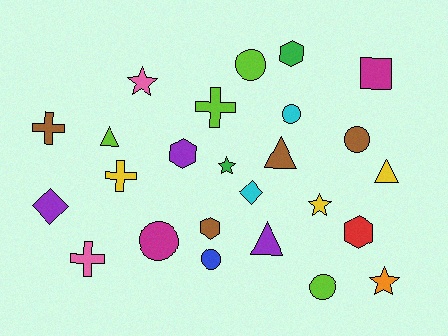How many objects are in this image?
There are 25 objects.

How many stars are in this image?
There are 4 stars.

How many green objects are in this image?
There are 2 green objects.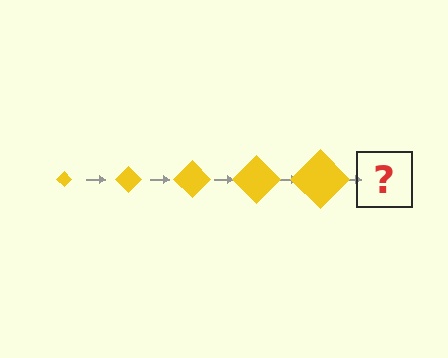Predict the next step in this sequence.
The next step is a yellow diamond, larger than the previous one.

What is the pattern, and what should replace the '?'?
The pattern is that the diamond gets progressively larger each step. The '?' should be a yellow diamond, larger than the previous one.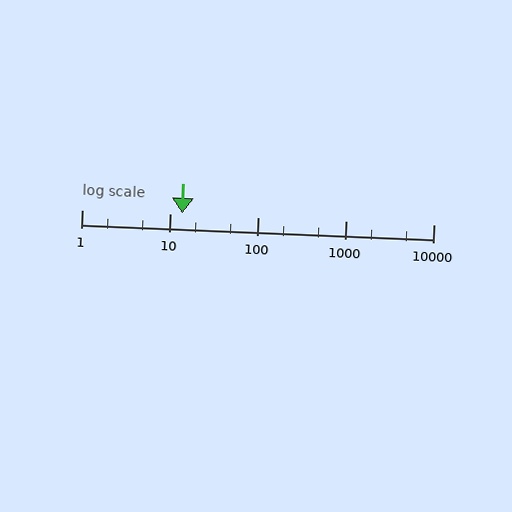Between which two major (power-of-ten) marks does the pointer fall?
The pointer is between 10 and 100.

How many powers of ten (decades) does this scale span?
The scale spans 4 decades, from 1 to 10000.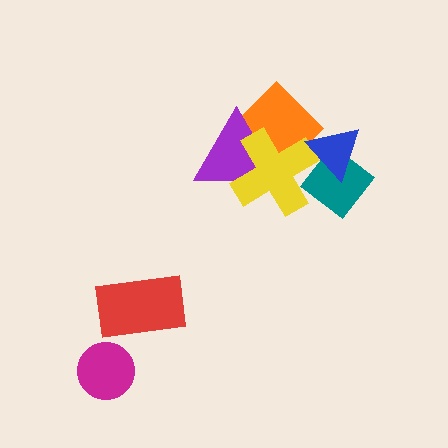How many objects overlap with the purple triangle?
2 objects overlap with the purple triangle.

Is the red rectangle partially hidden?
No, no other shape covers it.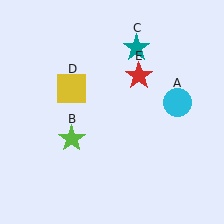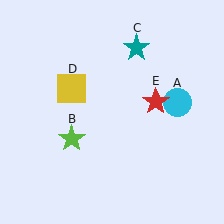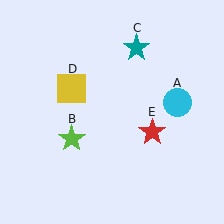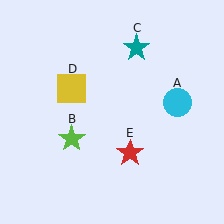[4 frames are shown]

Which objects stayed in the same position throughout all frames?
Cyan circle (object A) and lime star (object B) and teal star (object C) and yellow square (object D) remained stationary.